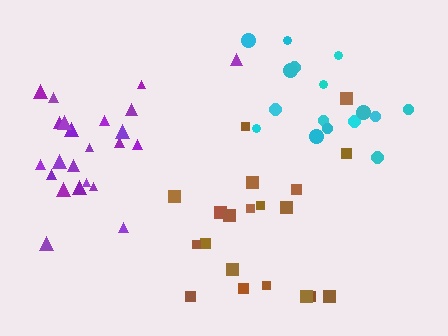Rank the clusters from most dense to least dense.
purple, cyan, brown.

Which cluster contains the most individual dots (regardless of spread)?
Purple (23).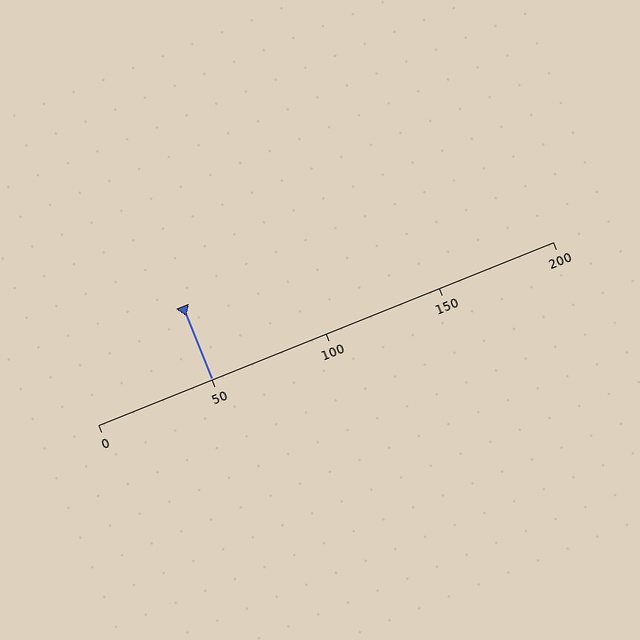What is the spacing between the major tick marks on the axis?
The major ticks are spaced 50 apart.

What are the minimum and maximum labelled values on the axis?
The axis runs from 0 to 200.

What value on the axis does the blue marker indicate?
The marker indicates approximately 50.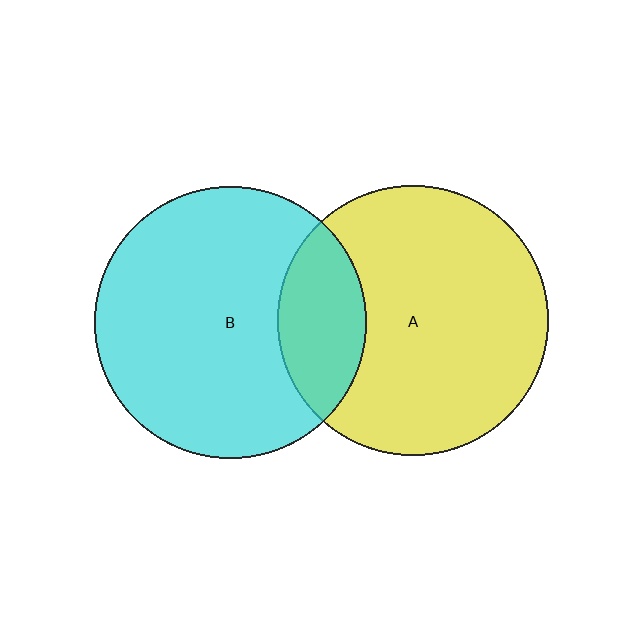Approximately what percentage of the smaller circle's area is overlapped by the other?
Approximately 20%.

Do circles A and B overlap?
Yes.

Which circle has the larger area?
Circle B (cyan).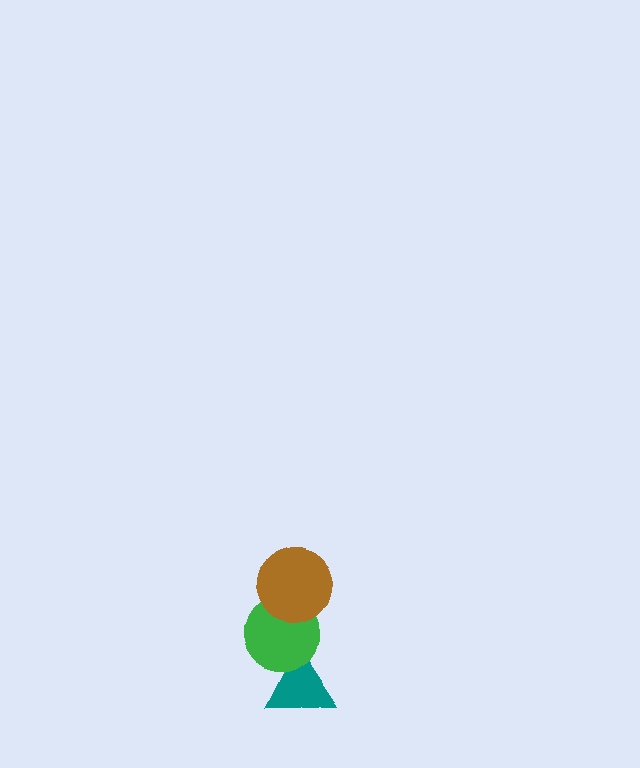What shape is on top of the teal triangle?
The green circle is on top of the teal triangle.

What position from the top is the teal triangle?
The teal triangle is 3rd from the top.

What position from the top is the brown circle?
The brown circle is 1st from the top.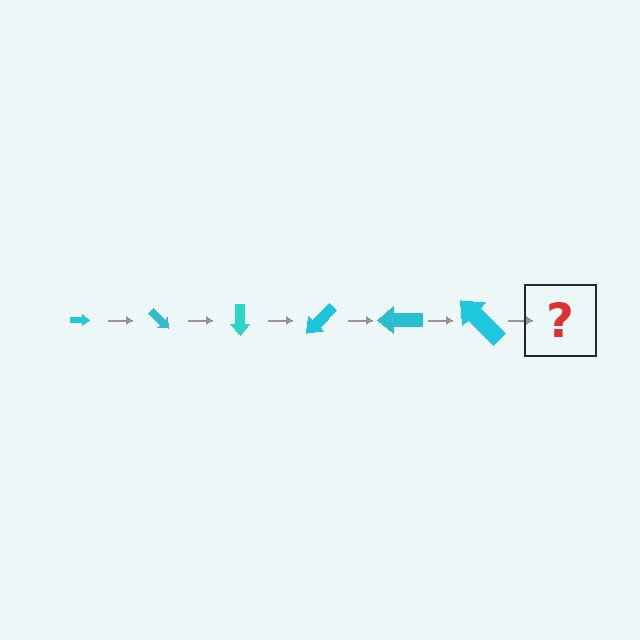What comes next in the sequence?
The next element should be an arrow, larger than the previous one and rotated 270 degrees from the start.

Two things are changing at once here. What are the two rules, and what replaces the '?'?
The two rules are that the arrow grows larger each step and it rotates 45 degrees each step. The '?' should be an arrow, larger than the previous one and rotated 270 degrees from the start.